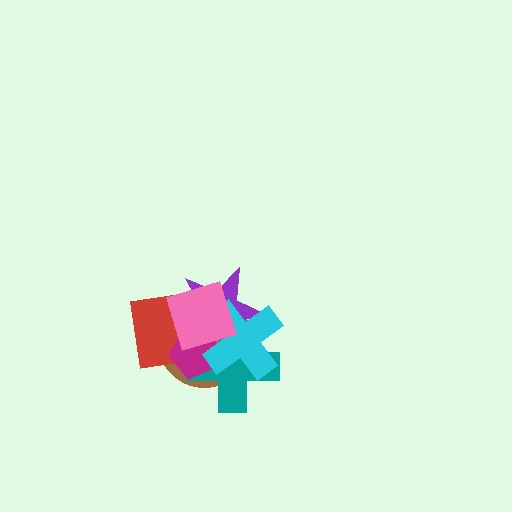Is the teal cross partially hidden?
Yes, it is partially covered by another shape.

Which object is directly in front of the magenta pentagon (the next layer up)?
The purple star is directly in front of the magenta pentagon.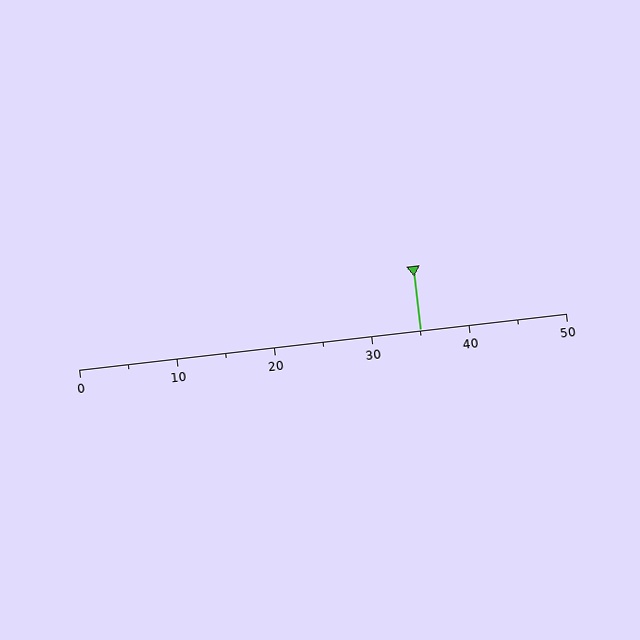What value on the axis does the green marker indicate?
The marker indicates approximately 35.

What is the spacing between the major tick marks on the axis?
The major ticks are spaced 10 apart.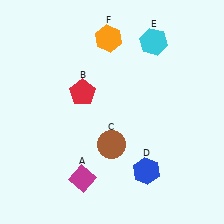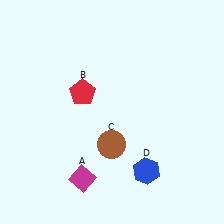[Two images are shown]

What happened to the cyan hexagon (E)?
The cyan hexagon (E) was removed in Image 2. It was in the top-right area of Image 1.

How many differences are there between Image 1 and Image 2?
There are 2 differences between the two images.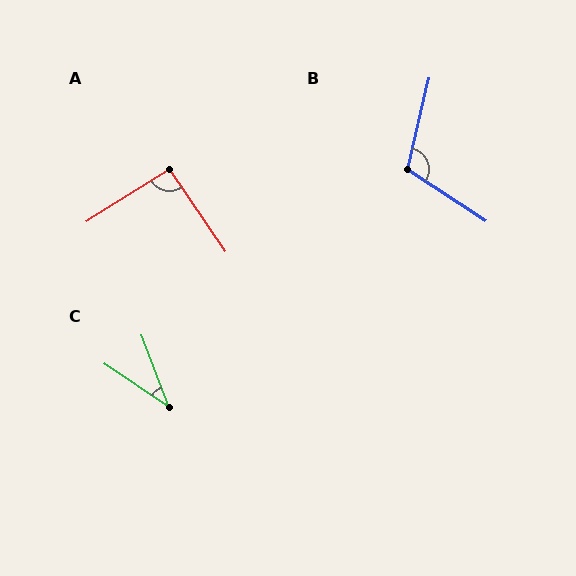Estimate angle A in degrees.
Approximately 92 degrees.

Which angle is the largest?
B, at approximately 110 degrees.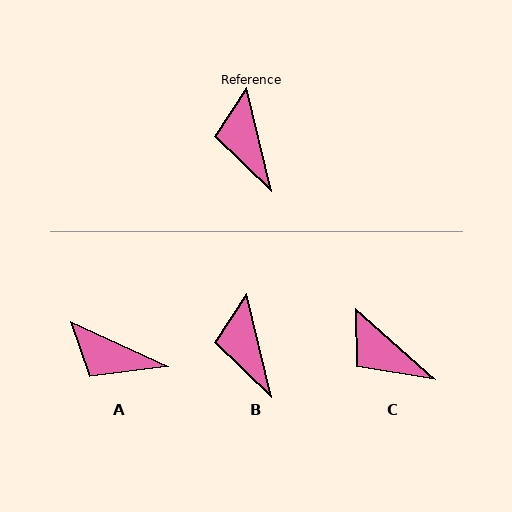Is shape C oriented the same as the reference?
No, it is off by about 34 degrees.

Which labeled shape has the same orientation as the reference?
B.